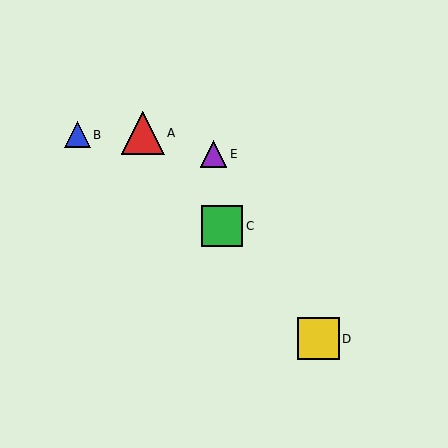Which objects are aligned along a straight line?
Objects A, C, D are aligned along a straight line.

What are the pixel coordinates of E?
Object E is at (214, 154).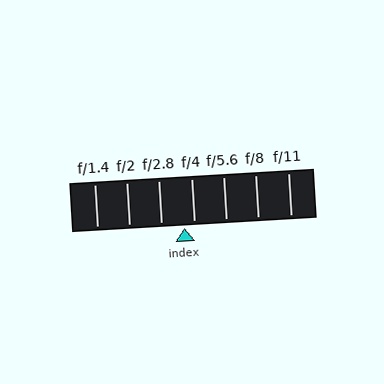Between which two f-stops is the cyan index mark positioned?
The index mark is between f/2.8 and f/4.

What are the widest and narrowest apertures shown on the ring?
The widest aperture shown is f/1.4 and the narrowest is f/11.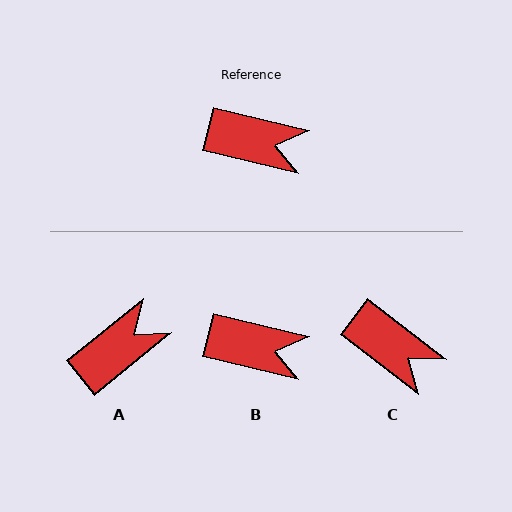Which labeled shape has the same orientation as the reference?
B.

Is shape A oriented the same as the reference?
No, it is off by about 52 degrees.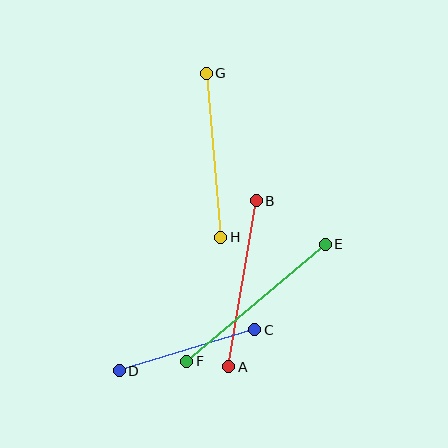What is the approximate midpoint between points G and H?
The midpoint is at approximately (214, 155) pixels.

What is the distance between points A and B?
The distance is approximately 168 pixels.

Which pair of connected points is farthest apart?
Points E and F are farthest apart.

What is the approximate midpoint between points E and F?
The midpoint is at approximately (256, 303) pixels.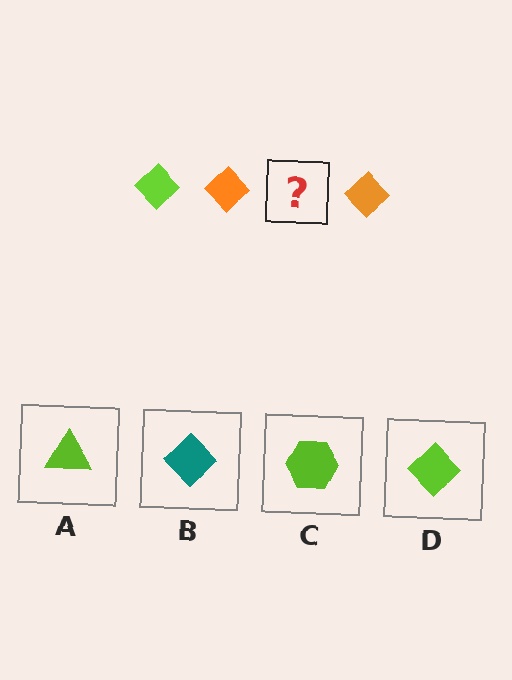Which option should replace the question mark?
Option D.